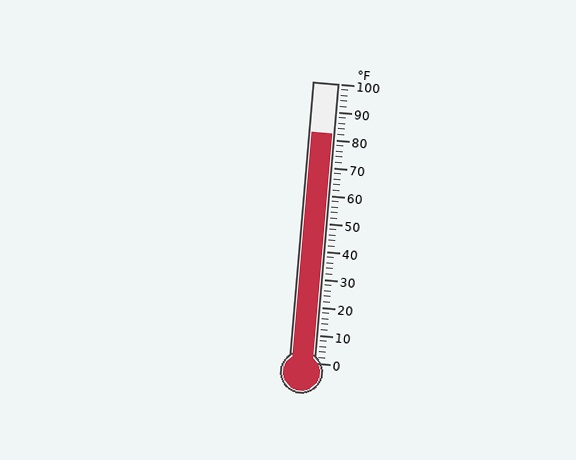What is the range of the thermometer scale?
The thermometer scale ranges from 0°F to 100°F.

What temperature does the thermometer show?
The thermometer shows approximately 82°F.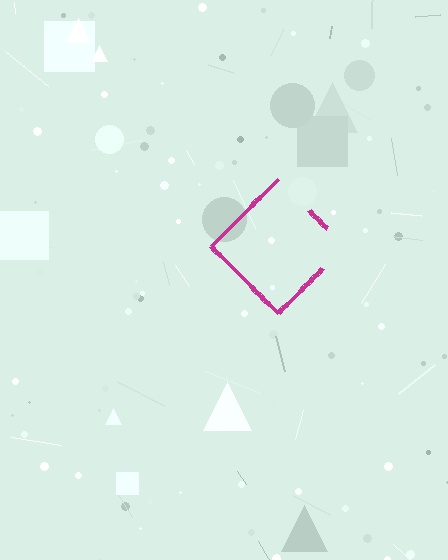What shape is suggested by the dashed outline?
The dashed outline suggests a diamond.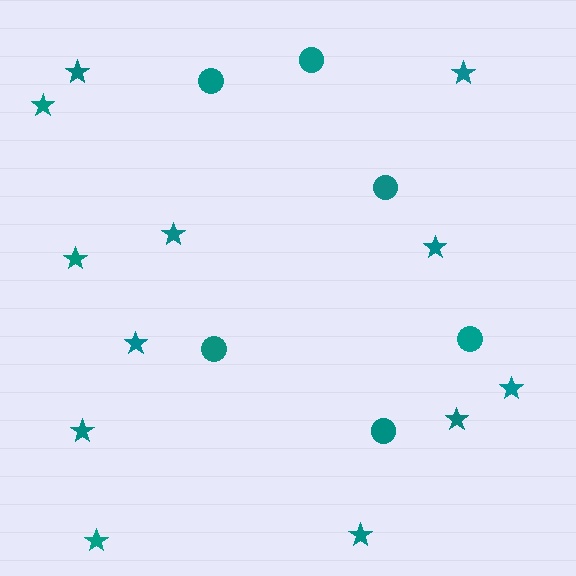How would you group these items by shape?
There are 2 groups: one group of circles (6) and one group of stars (12).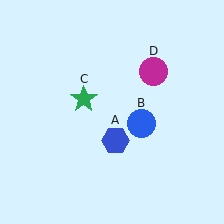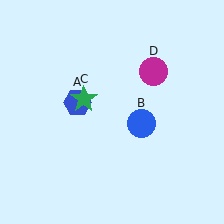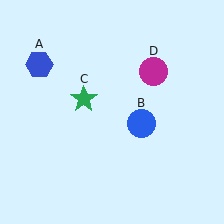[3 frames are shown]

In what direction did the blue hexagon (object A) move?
The blue hexagon (object A) moved up and to the left.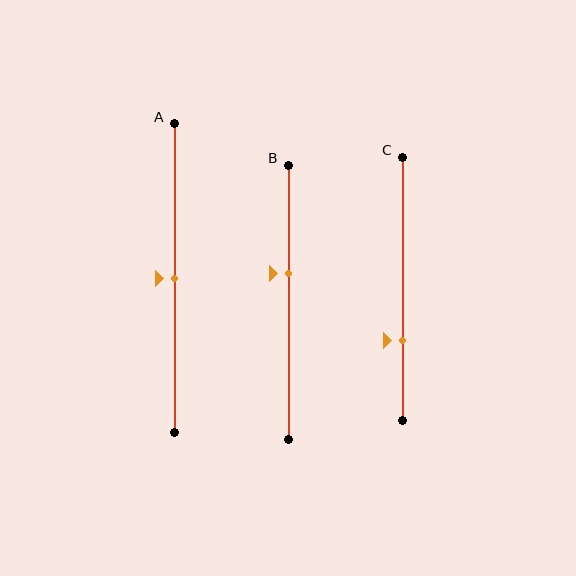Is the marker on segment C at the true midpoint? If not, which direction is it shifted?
No, the marker on segment C is shifted downward by about 20% of the segment length.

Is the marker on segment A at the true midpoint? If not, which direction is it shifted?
Yes, the marker on segment A is at the true midpoint.